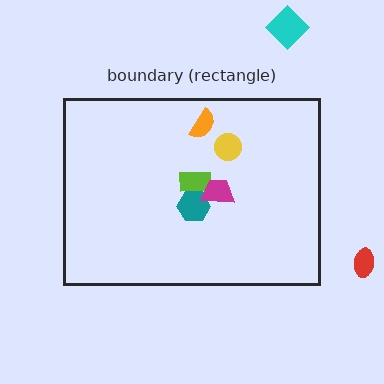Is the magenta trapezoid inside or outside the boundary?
Inside.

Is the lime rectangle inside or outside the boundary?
Inside.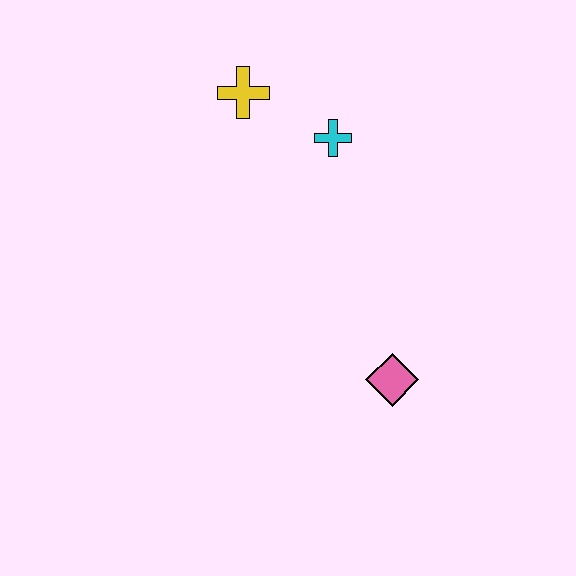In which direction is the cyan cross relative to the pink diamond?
The cyan cross is above the pink diamond.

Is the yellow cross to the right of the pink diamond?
No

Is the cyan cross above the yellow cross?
No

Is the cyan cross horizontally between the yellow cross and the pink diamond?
Yes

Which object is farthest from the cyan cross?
The pink diamond is farthest from the cyan cross.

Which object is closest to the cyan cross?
The yellow cross is closest to the cyan cross.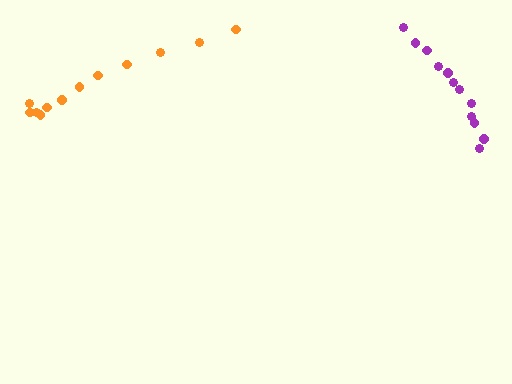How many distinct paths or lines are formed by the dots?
There are 2 distinct paths.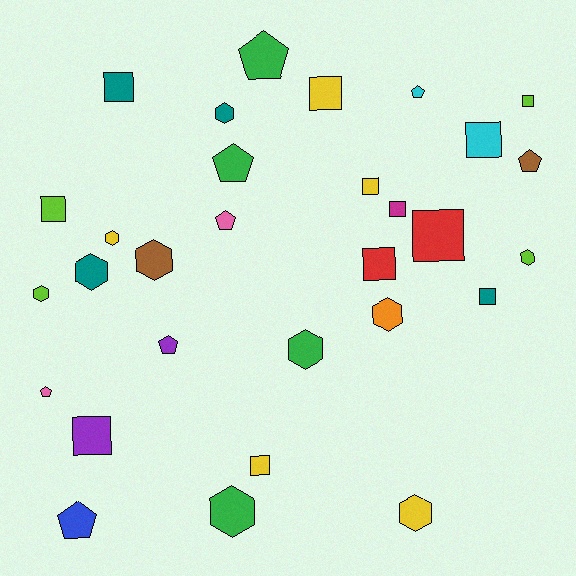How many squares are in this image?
There are 12 squares.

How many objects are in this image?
There are 30 objects.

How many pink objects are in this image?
There are 2 pink objects.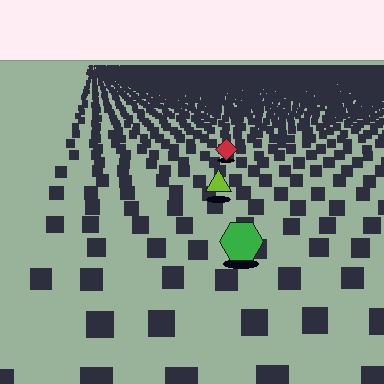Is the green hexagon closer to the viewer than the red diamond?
Yes. The green hexagon is closer — you can tell from the texture gradient: the ground texture is coarser near it.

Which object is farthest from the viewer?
The red diamond is farthest from the viewer. It appears smaller and the ground texture around it is denser.